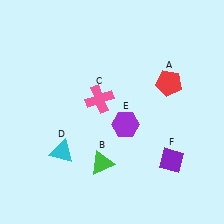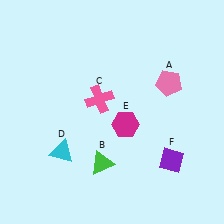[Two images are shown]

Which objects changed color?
A changed from red to pink. E changed from purple to magenta.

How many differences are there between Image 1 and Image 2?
There are 2 differences between the two images.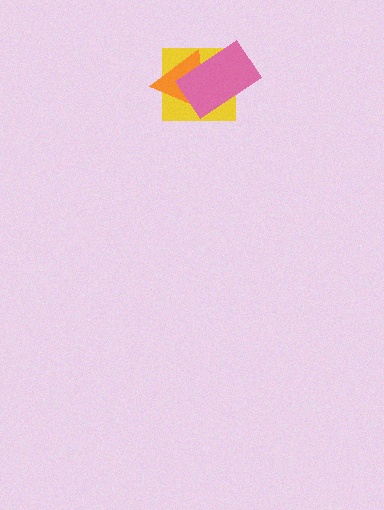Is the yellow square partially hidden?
Yes, it is partially covered by another shape.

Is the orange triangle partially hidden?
Yes, it is partially covered by another shape.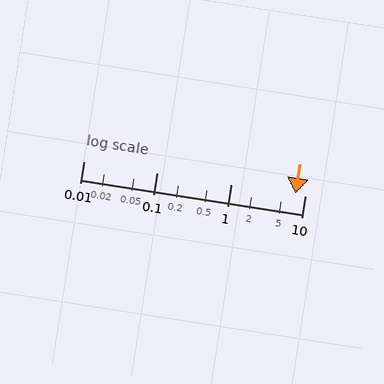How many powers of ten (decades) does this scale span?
The scale spans 3 decades, from 0.01 to 10.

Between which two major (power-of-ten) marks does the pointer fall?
The pointer is between 1 and 10.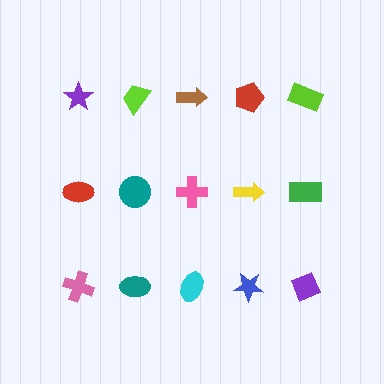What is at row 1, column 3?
A brown arrow.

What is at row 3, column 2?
A teal ellipse.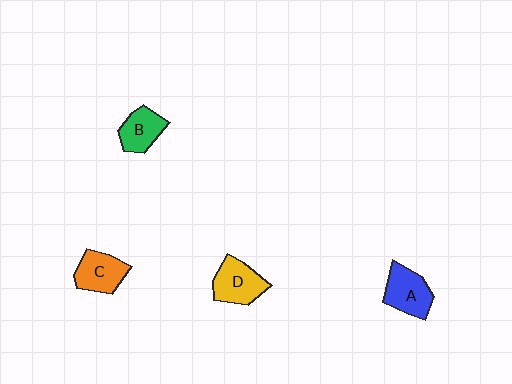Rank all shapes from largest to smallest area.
From largest to smallest: D (yellow), A (blue), C (orange), B (green).